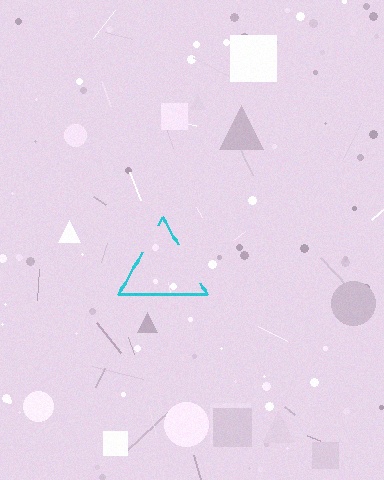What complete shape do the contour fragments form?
The contour fragments form a triangle.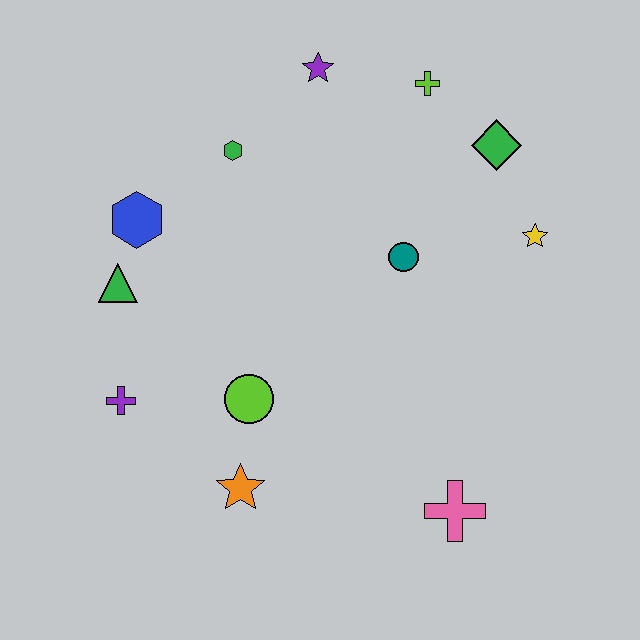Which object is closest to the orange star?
The lime circle is closest to the orange star.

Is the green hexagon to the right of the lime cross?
No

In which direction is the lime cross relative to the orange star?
The lime cross is above the orange star.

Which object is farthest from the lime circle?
The lime cross is farthest from the lime circle.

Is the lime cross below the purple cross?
No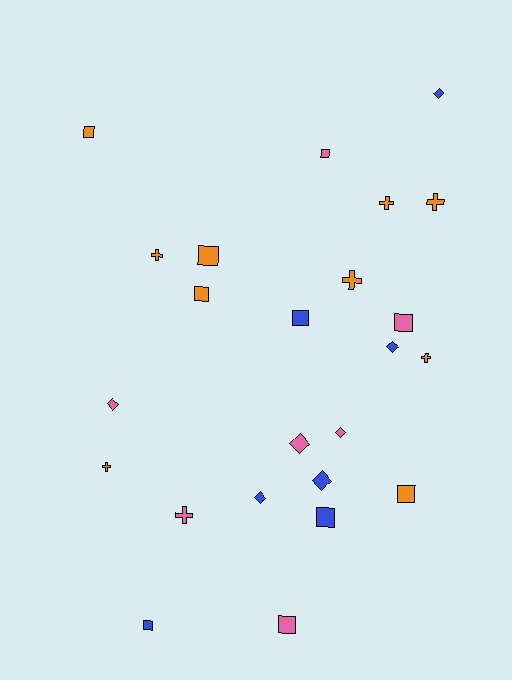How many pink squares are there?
There are 3 pink squares.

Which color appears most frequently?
Orange, with 10 objects.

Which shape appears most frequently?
Square, with 10 objects.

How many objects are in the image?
There are 24 objects.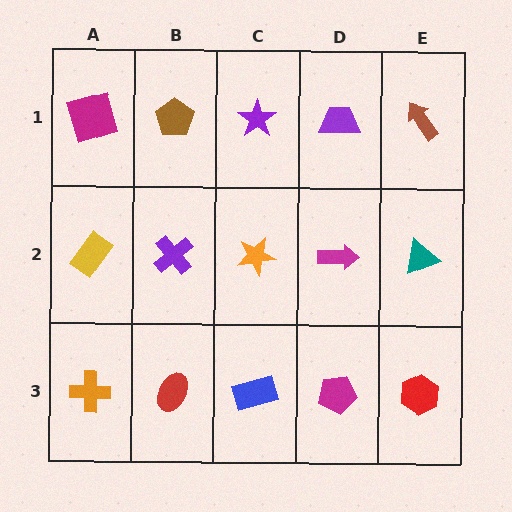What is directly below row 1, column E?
A teal triangle.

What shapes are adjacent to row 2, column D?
A purple trapezoid (row 1, column D), a magenta pentagon (row 3, column D), an orange star (row 2, column C), a teal triangle (row 2, column E).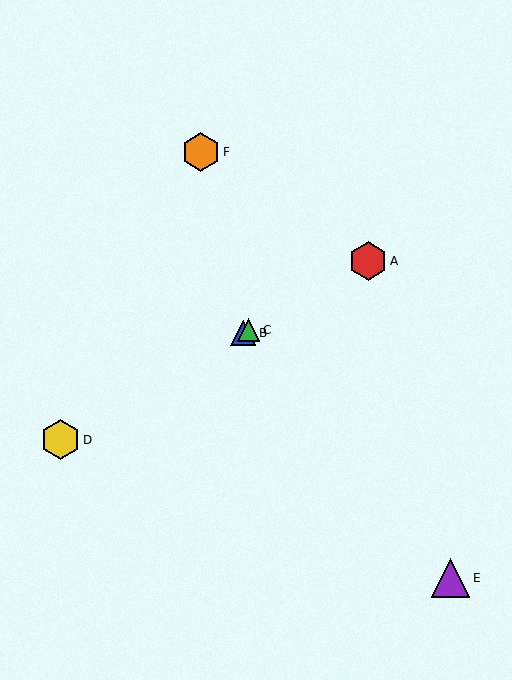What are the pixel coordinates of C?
Object C is at (249, 330).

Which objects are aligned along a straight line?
Objects A, B, C, D are aligned along a straight line.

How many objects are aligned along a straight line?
4 objects (A, B, C, D) are aligned along a straight line.